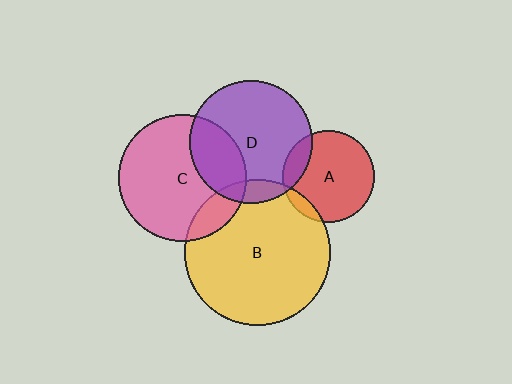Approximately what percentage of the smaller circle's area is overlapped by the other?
Approximately 15%.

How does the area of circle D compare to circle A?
Approximately 1.8 times.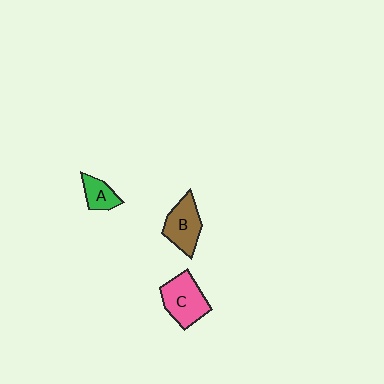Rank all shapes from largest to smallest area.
From largest to smallest: C (pink), B (brown), A (green).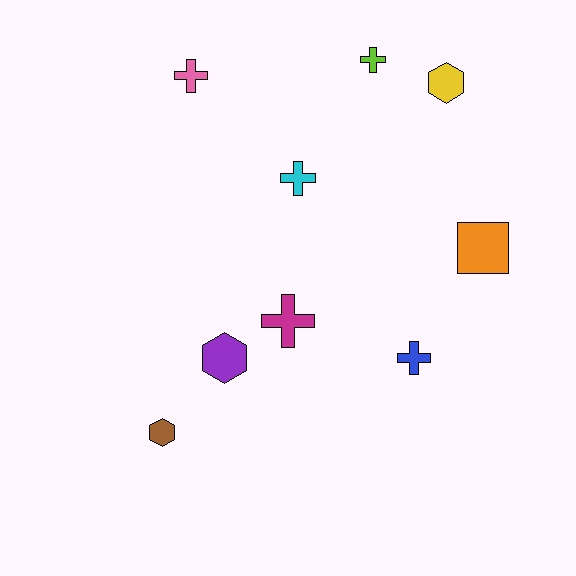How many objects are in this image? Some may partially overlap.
There are 9 objects.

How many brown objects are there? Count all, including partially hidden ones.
There is 1 brown object.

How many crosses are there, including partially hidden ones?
There are 5 crosses.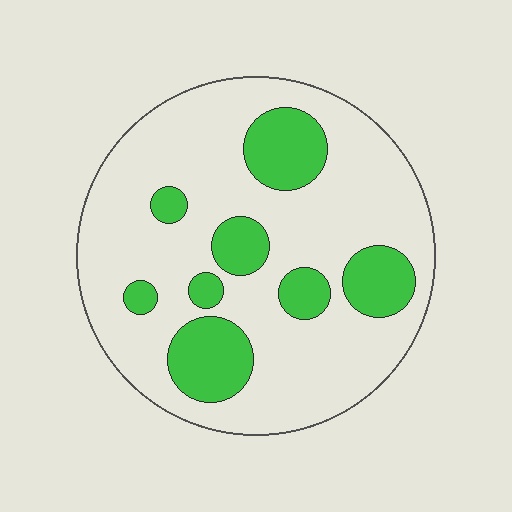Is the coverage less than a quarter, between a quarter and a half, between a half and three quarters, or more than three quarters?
Less than a quarter.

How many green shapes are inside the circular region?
8.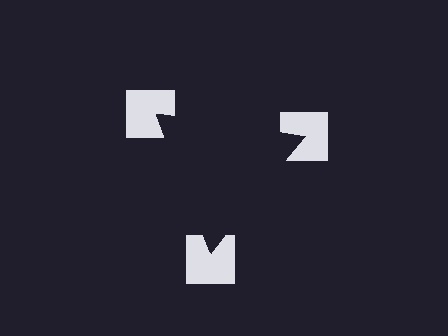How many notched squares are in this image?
There are 3 — one at each vertex of the illusory triangle.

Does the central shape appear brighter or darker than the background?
It typically appears slightly darker than the background, even though no actual brightness change is drawn.